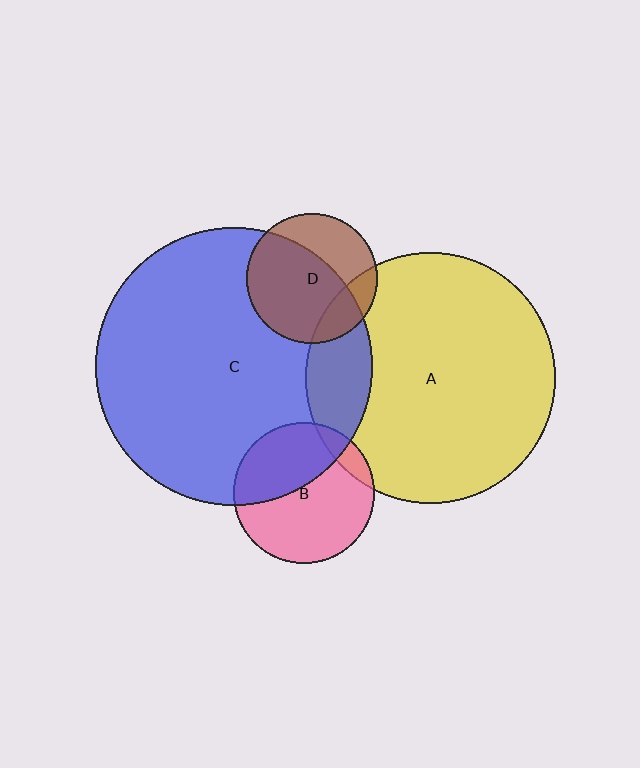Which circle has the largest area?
Circle C (blue).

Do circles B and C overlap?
Yes.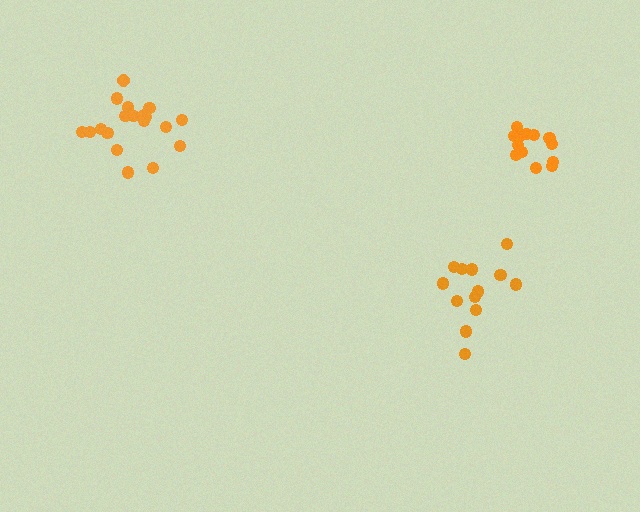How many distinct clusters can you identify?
There are 3 distinct clusters.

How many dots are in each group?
Group 1: 14 dots, Group 2: 13 dots, Group 3: 19 dots (46 total).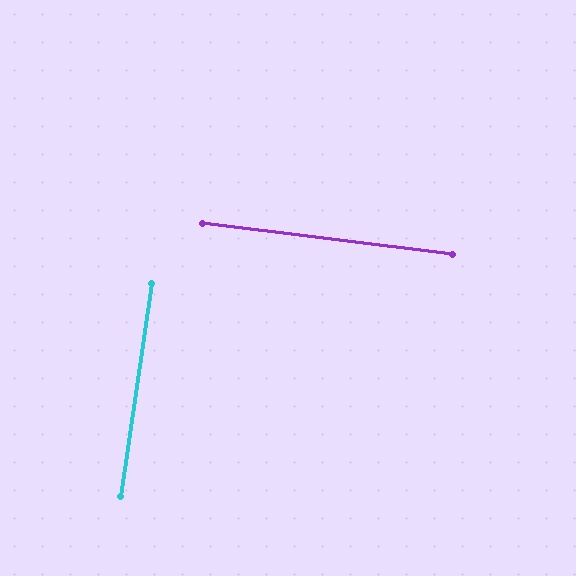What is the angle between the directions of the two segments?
Approximately 89 degrees.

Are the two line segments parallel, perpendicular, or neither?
Perpendicular — they meet at approximately 89°.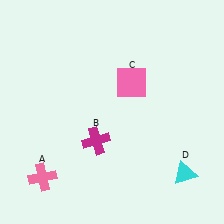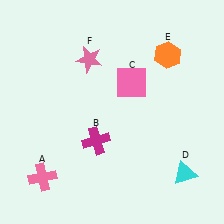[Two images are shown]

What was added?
An orange hexagon (E), a pink star (F) were added in Image 2.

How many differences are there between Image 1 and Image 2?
There are 2 differences between the two images.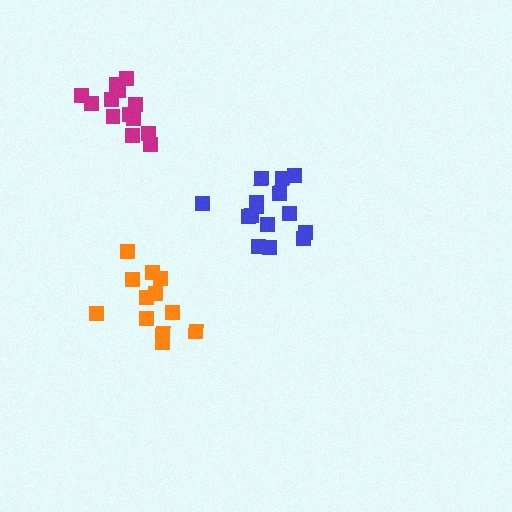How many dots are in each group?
Group 1: 12 dots, Group 2: 15 dots, Group 3: 13 dots (40 total).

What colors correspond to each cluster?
The clusters are colored: orange, blue, magenta.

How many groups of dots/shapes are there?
There are 3 groups.